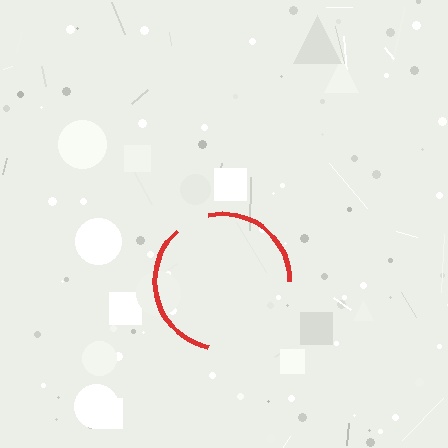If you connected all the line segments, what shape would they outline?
They would outline a circle.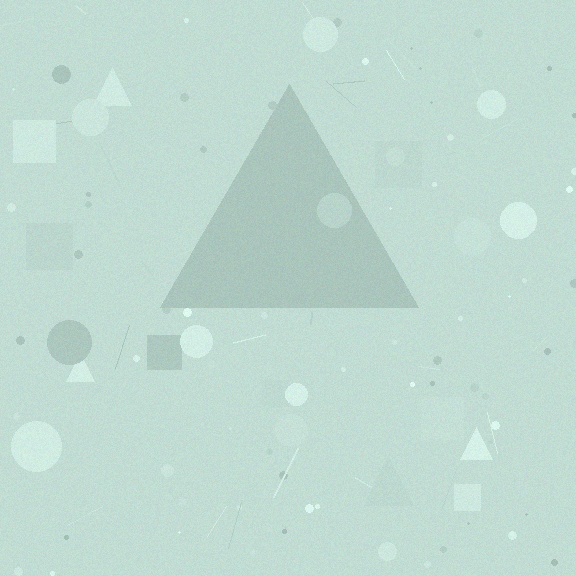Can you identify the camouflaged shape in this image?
The camouflaged shape is a triangle.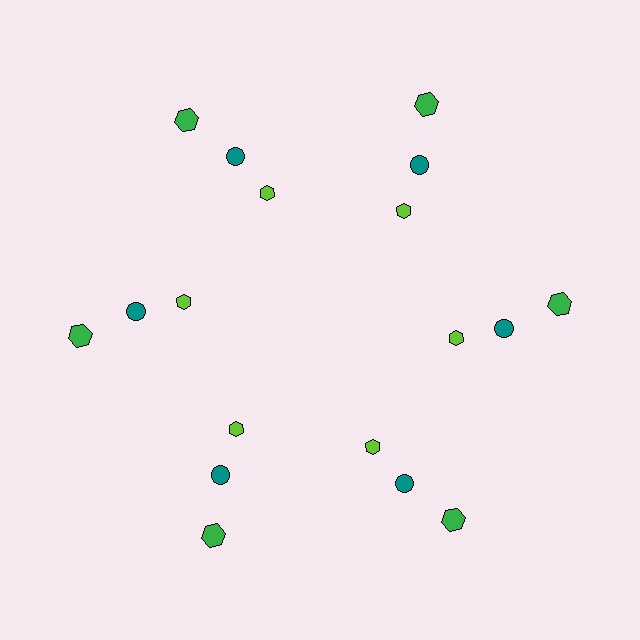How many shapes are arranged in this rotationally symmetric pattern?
There are 18 shapes, arranged in 6 groups of 3.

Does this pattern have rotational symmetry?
Yes, this pattern has 6-fold rotational symmetry. It looks the same after rotating 60 degrees around the center.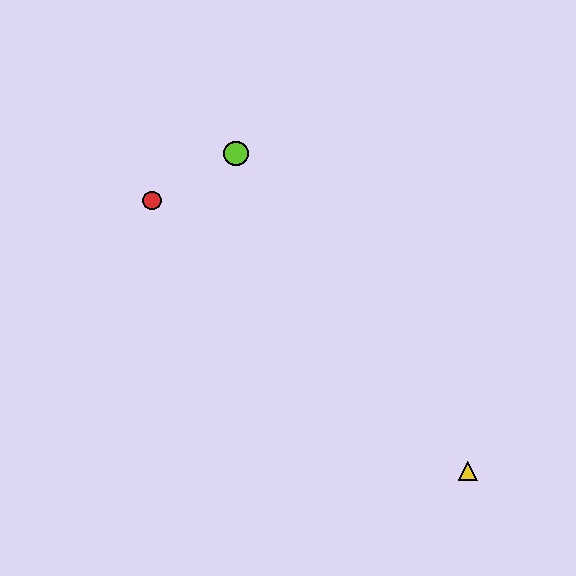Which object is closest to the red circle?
The lime circle is closest to the red circle.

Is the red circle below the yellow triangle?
No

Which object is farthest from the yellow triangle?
The red circle is farthest from the yellow triangle.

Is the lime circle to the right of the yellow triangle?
No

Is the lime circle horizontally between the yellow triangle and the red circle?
Yes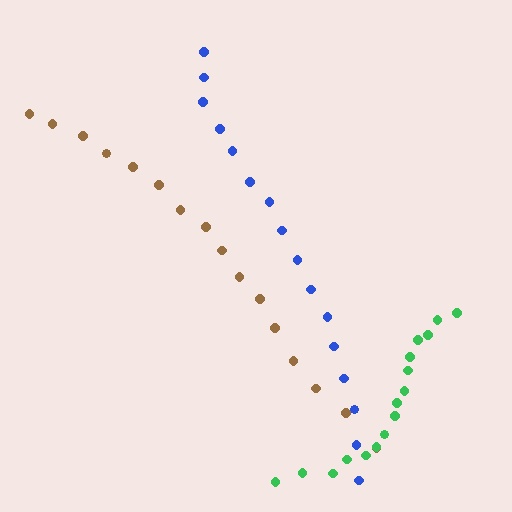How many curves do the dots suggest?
There are 3 distinct paths.